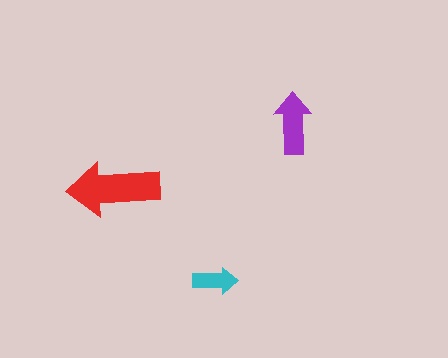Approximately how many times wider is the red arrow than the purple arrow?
About 1.5 times wider.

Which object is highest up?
The purple arrow is topmost.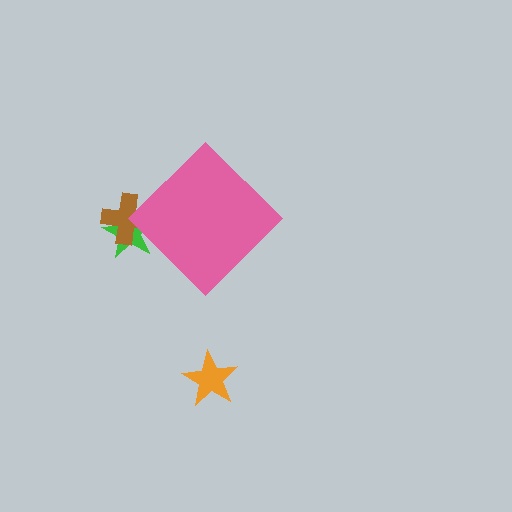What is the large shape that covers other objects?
A pink diamond.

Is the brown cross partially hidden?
Yes, the brown cross is partially hidden behind the pink diamond.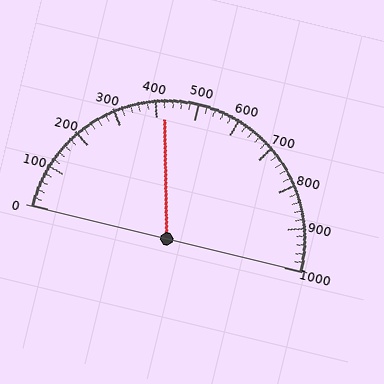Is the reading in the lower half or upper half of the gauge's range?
The reading is in the lower half of the range (0 to 1000).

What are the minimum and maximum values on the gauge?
The gauge ranges from 0 to 1000.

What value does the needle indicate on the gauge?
The needle indicates approximately 420.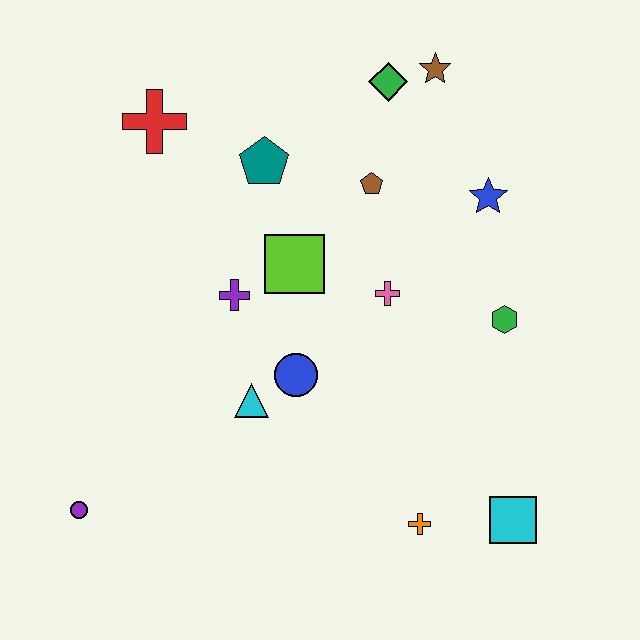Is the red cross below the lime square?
No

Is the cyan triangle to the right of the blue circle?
No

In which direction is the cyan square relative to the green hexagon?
The cyan square is below the green hexagon.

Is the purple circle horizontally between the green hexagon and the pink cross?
No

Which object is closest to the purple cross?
The lime square is closest to the purple cross.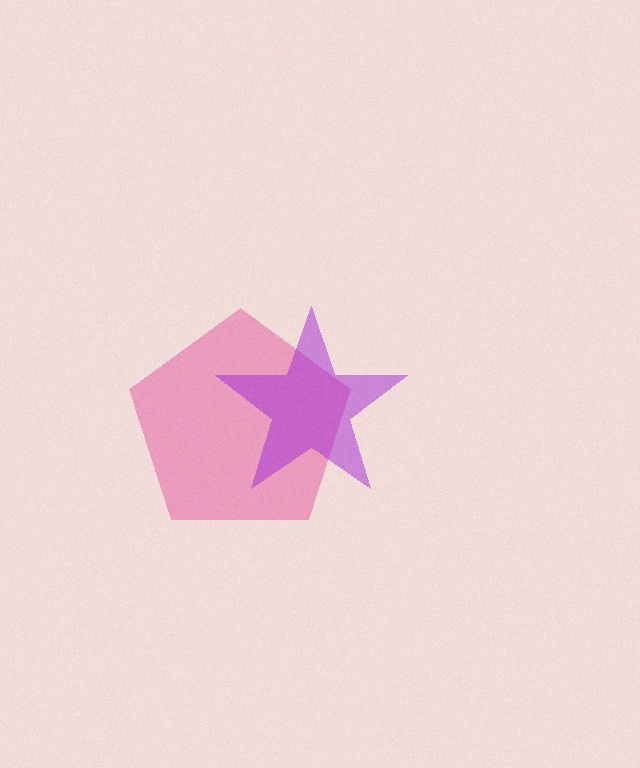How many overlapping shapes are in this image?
There are 2 overlapping shapes in the image.